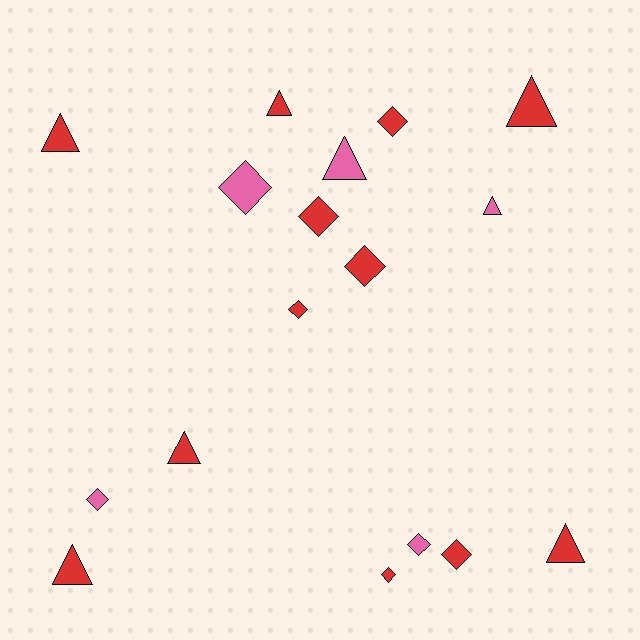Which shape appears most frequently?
Diamond, with 9 objects.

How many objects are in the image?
There are 17 objects.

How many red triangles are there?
There are 6 red triangles.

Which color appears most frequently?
Red, with 12 objects.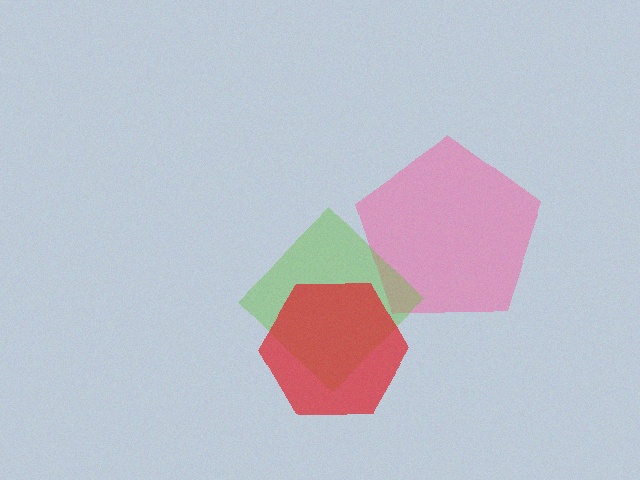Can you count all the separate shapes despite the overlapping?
Yes, there are 3 separate shapes.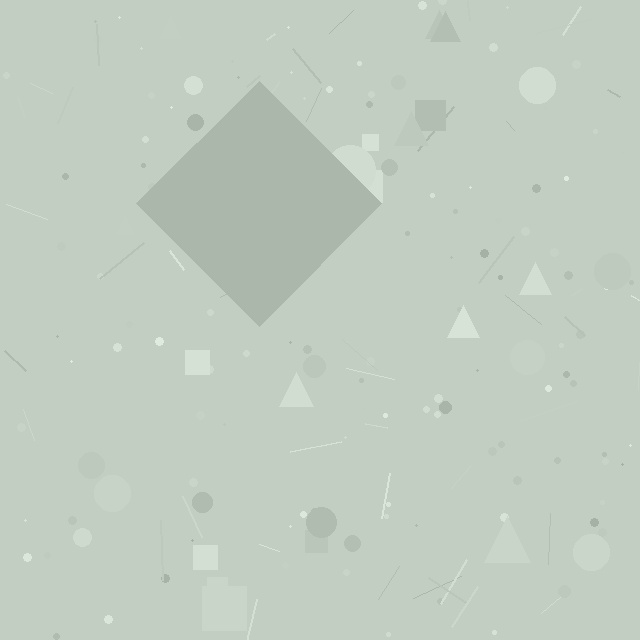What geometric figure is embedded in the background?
A diamond is embedded in the background.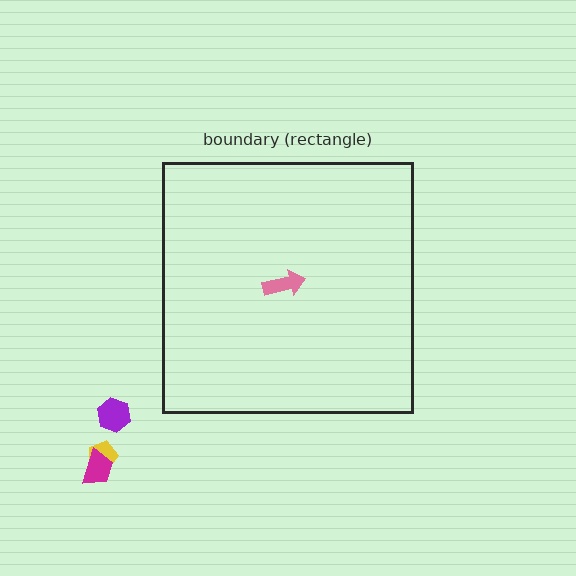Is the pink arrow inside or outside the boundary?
Inside.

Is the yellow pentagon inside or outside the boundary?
Outside.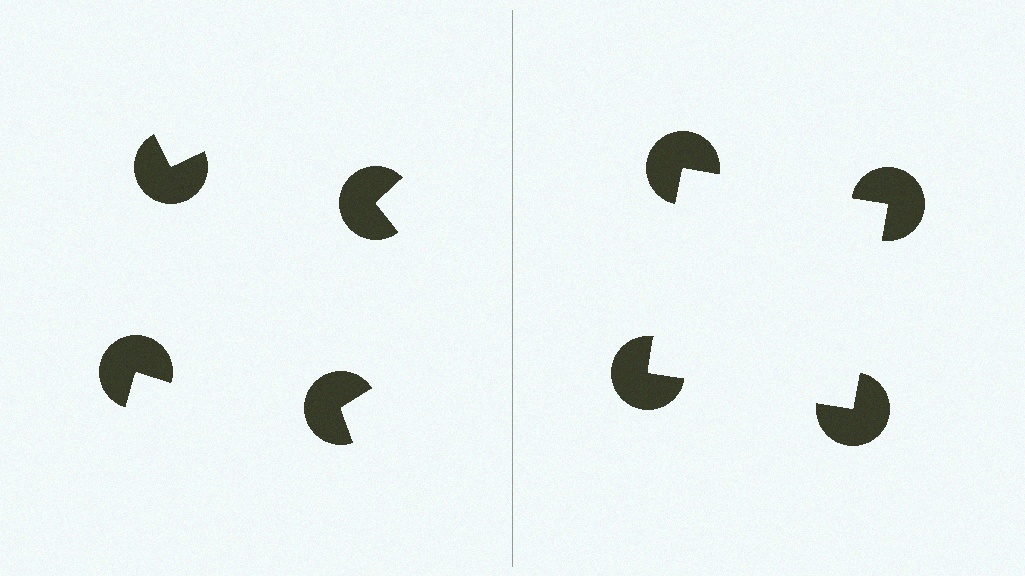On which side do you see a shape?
An illusory square appears on the right side. On the left side the wedge cuts are rotated, so no coherent shape forms.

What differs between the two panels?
The pac-man discs are positioned identically on both sides; only the wedge orientations differ. On the right they align to a square; on the left they are misaligned.